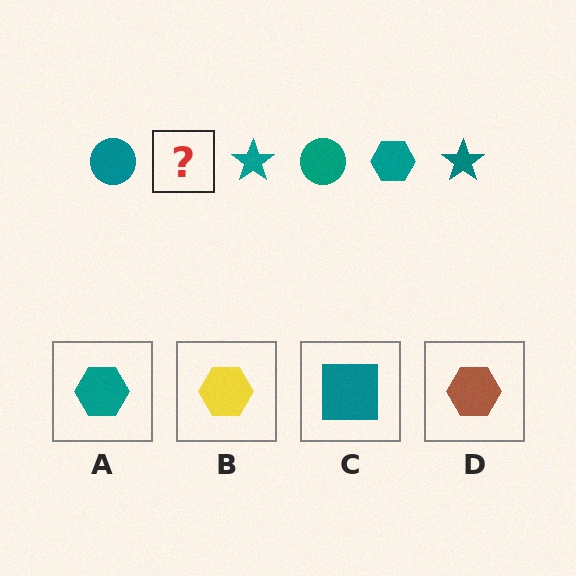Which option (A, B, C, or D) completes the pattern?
A.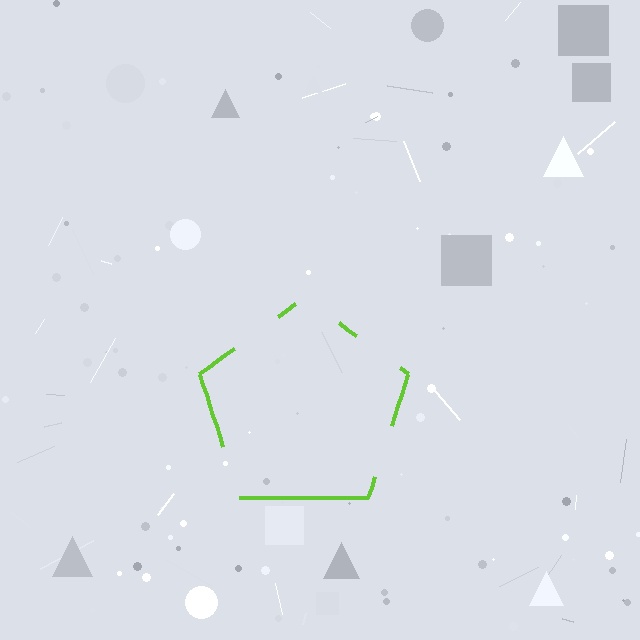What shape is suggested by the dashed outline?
The dashed outline suggests a pentagon.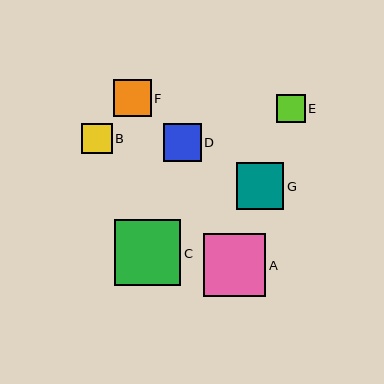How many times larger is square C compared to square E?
Square C is approximately 2.3 times the size of square E.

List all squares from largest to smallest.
From largest to smallest: C, A, G, D, F, B, E.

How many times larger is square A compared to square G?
Square A is approximately 1.3 times the size of square G.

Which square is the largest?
Square C is the largest with a size of approximately 66 pixels.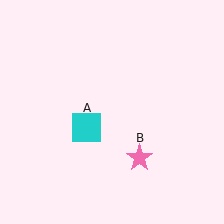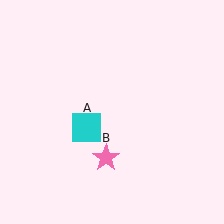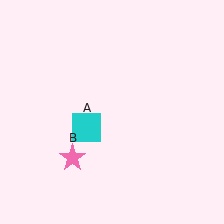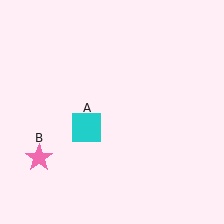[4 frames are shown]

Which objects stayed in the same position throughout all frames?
Cyan square (object A) remained stationary.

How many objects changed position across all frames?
1 object changed position: pink star (object B).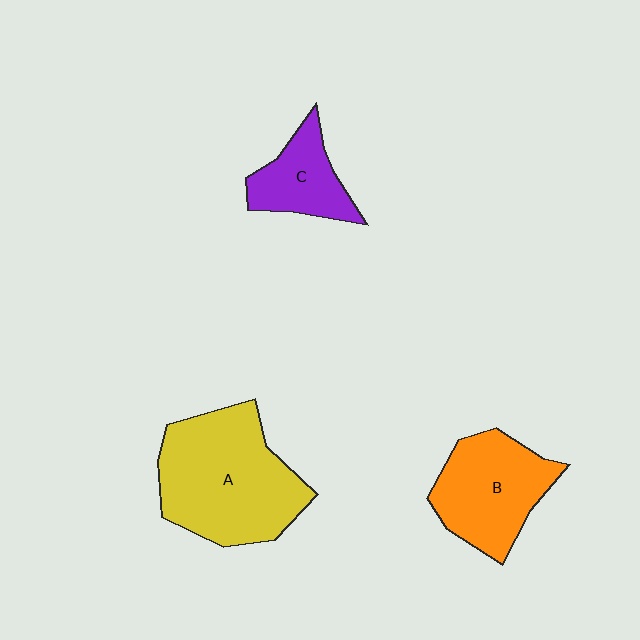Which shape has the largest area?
Shape A (yellow).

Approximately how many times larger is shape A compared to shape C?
Approximately 2.4 times.